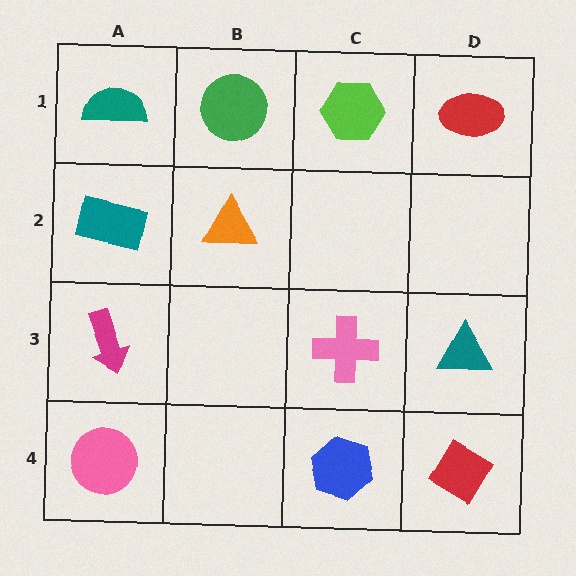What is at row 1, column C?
A lime hexagon.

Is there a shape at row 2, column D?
No, that cell is empty.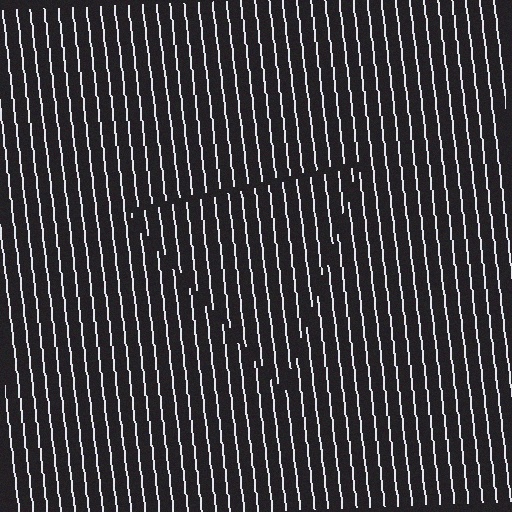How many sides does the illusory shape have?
3 sides — the line-ends trace a triangle.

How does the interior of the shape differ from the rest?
The interior of the shape contains the same grating, shifted by half a period — the contour is defined by the phase discontinuity where line-ends from the inner and outer gratings abut.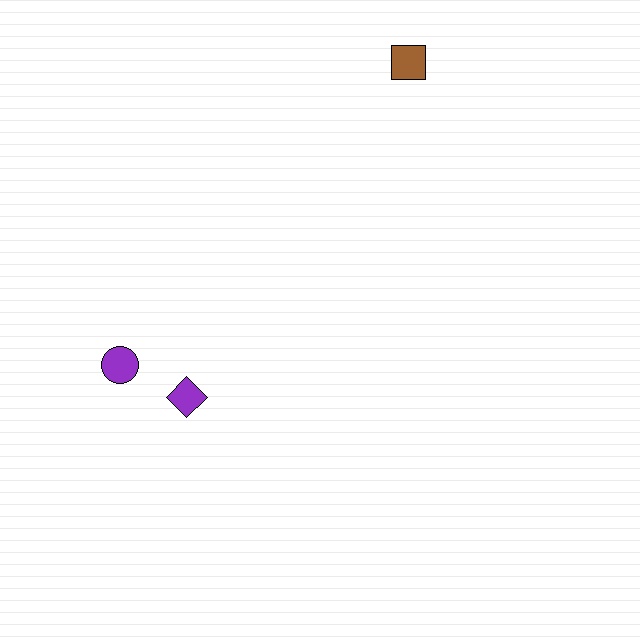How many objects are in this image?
There are 3 objects.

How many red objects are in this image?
There are no red objects.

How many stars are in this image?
There are no stars.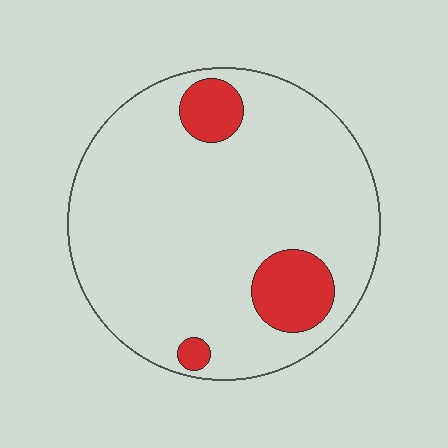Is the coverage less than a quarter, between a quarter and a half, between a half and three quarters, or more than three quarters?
Less than a quarter.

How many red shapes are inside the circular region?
3.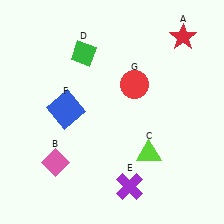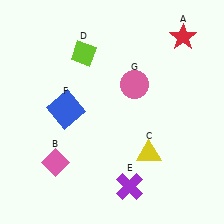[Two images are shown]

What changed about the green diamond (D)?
In Image 1, D is green. In Image 2, it changed to lime.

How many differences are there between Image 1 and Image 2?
There are 3 differences between the two images.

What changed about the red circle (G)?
In Image 1, G is red. In Image 2, it changed to pink.